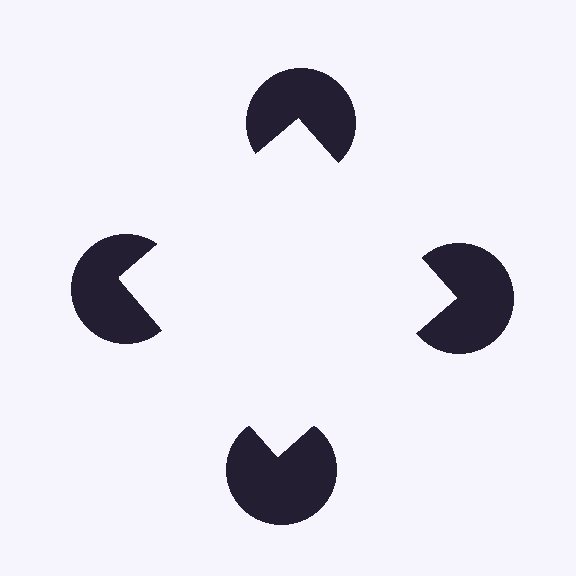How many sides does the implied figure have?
4 sides.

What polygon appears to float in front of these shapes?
An illusory square — its edges are inferred from the aligned wedge cuts in the pac-man discs, not physically drawn.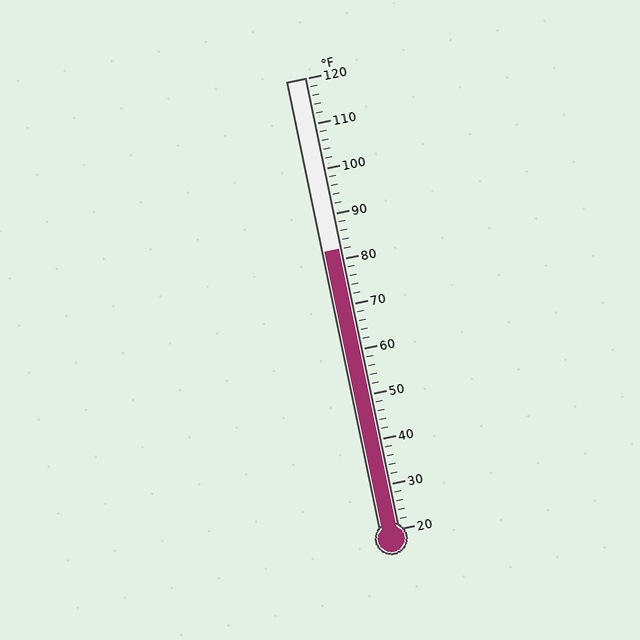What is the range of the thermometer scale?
The thermometer scale ranges from 20°F to 120°F.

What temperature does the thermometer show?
The thermometer shows approximately 82°F.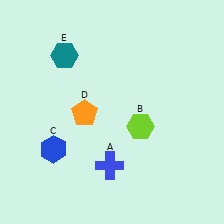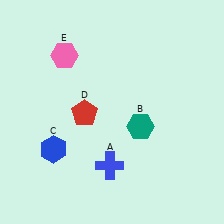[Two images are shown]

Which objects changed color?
B changed from lime to teal. D changed from orange to red. E changed from teal to pink.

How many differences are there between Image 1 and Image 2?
There are 3 differences between the two images.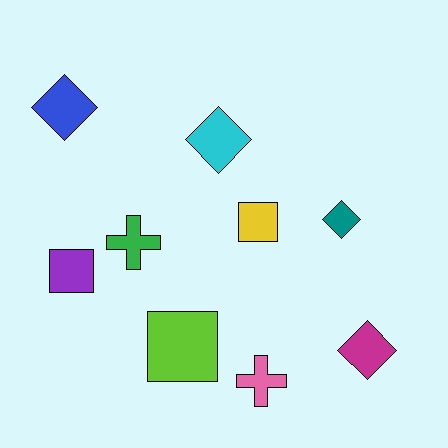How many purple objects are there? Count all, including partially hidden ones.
There is 1 purple object.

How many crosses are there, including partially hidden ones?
There are 2 crosses.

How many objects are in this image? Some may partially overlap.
There are 9 objects.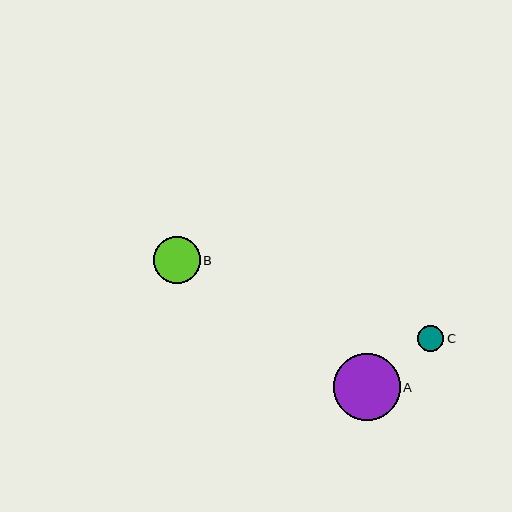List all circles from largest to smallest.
From largest to smallest: A, B, C.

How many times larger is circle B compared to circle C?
Circle B is approximately 1.8 times the size of circle C.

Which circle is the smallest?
Circle C is the smallest with a size of approximately 26 pixels.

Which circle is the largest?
Circle A is the largest with a size of approximately 67 pixels.